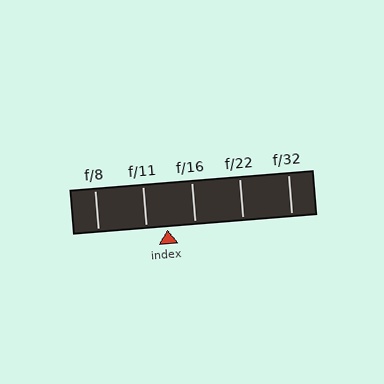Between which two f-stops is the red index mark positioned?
The index mark is between f/11 and f/16.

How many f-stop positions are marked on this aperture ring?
There are 5 f-stop positions marked.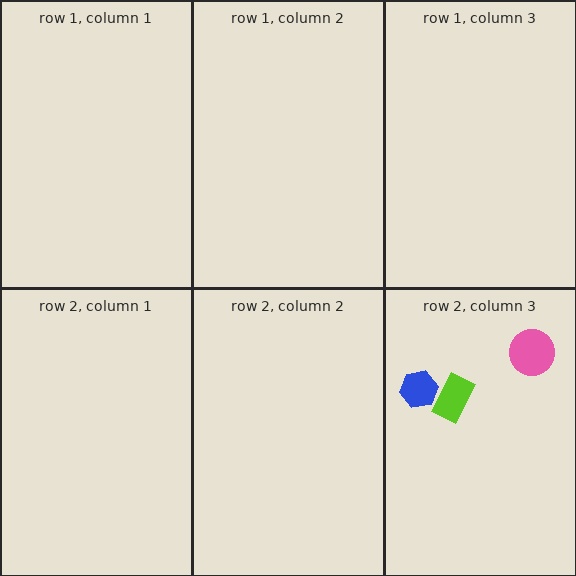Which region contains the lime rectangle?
The row 2, column 3 region.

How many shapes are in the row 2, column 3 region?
3.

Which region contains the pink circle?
The row 2, column 3 region.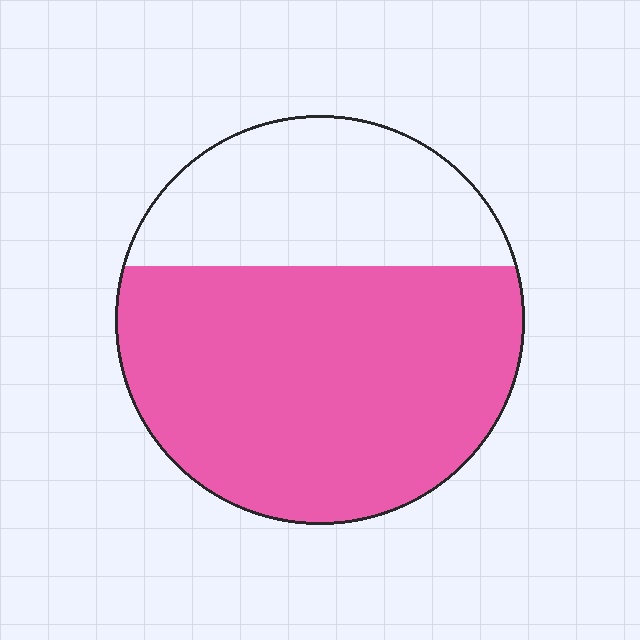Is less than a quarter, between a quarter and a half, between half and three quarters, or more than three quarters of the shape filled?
Between half and three quarters.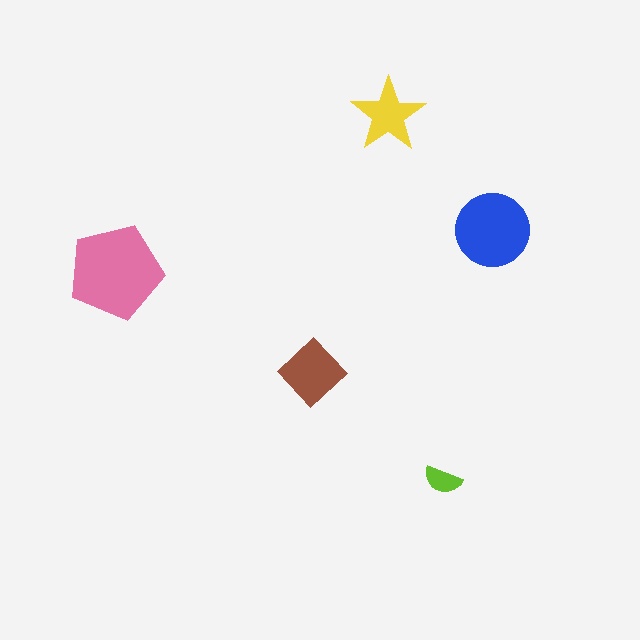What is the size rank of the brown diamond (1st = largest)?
3rd.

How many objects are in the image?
There are 5 objects in the image.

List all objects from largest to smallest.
The pink pentagon, the blue circle, the brown diamond, the yellow star, the lime semicircle.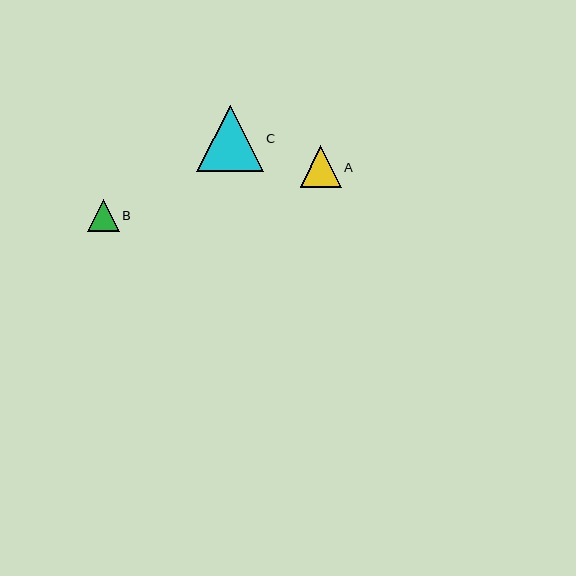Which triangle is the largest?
Triangle C is the largest with a size of approximately 66 pixels.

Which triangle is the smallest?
Triangle B is the smallest with a size of approximately 32 pixels.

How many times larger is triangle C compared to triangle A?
Triangle C is approximately 1.6 times the size of triangle A.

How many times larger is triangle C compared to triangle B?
Triangle C is approximately 2.1 times the size of triangle B.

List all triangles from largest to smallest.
From largest to smallest: C, A, B.